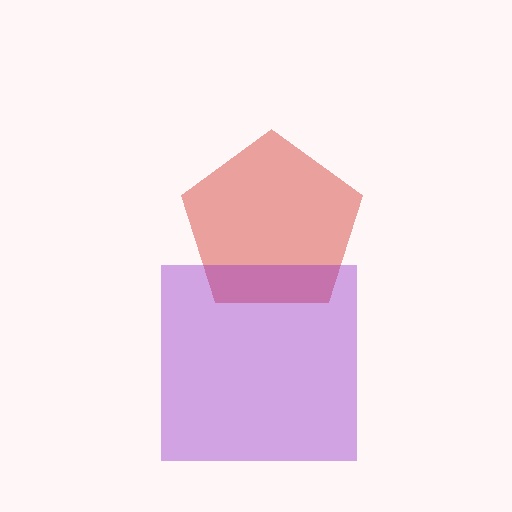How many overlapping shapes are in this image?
There are 2 overlapping shapes in the image.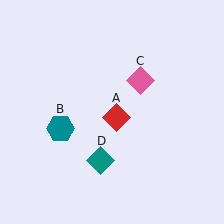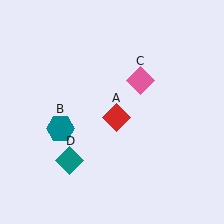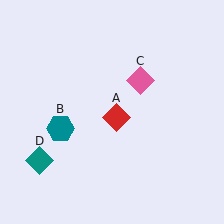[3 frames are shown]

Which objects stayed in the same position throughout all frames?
Red diamond (object A) and teal hexagon (object B) and pink diamond (object C) remained stationary.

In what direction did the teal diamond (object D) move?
The teal diamond (object D) moved left.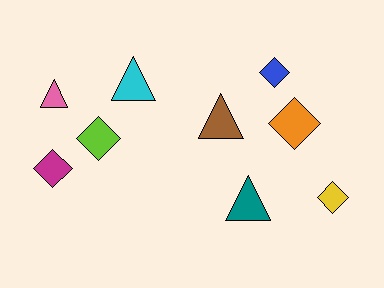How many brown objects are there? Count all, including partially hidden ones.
There is 1 brown object.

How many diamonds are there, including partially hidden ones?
There are 5 diamonds.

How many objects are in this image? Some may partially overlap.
There are 9 objects.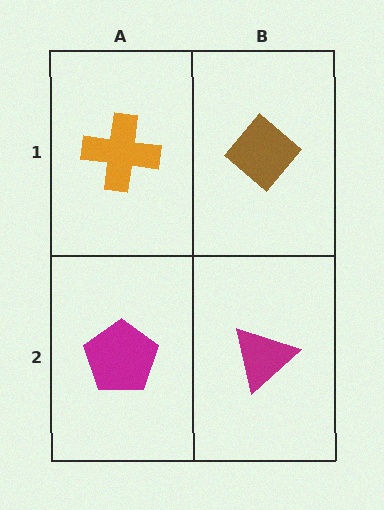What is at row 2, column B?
A magenta triangle.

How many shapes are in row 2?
2 shapes.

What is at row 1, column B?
A brown diamond.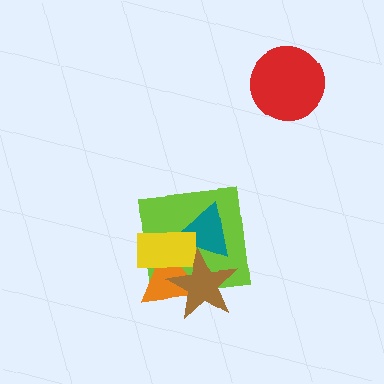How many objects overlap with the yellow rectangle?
4 objects overlap with the yellow rectangle.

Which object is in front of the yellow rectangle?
The brown star is in front of the yellow rectangle.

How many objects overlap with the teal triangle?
4 objects overlap with the teal triangle.